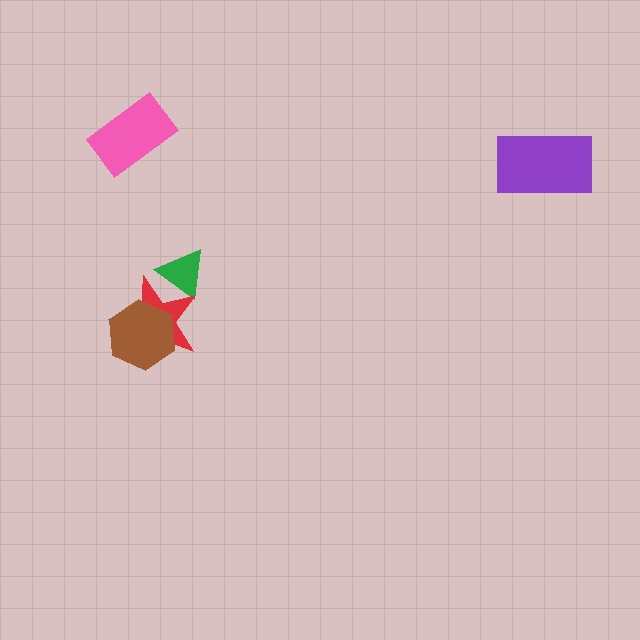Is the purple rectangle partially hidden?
No, no other shape covers it.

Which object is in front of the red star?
The brown hexagon is in front of the red star.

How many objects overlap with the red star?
2 objects overlap with the red star.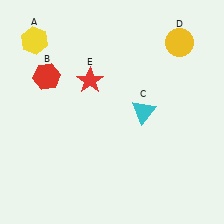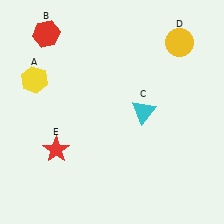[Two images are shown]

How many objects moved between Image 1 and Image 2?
3 objects moved between the two images.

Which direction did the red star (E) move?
The red star (E) moved down.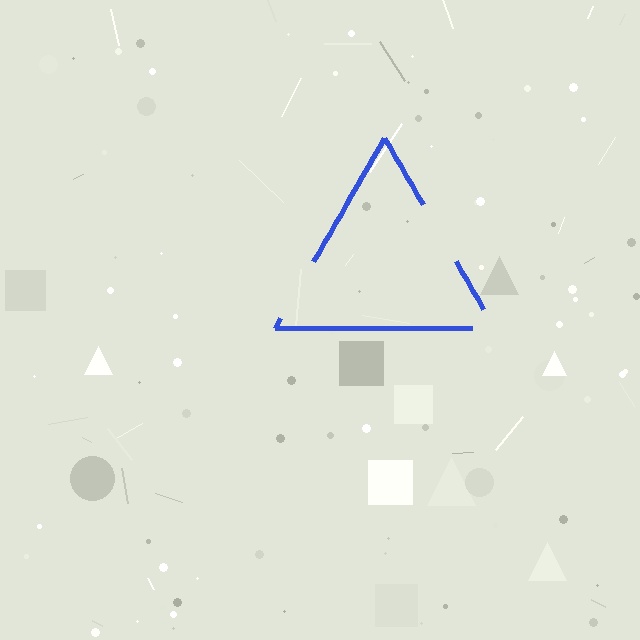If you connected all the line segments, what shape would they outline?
They would outline a triangle.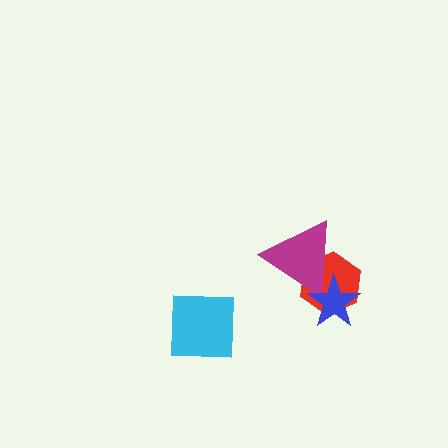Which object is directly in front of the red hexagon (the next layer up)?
The magenta triangle is directly in front of the red hexagon.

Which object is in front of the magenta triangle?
The blue star is in front of the magenta triangle.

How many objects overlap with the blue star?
2 objects overlap with the blue star.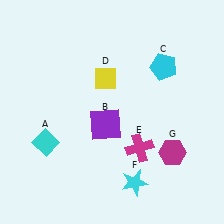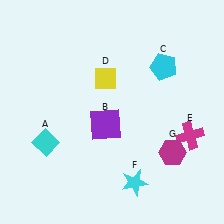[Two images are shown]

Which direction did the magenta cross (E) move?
The magenta cross (E) moved right.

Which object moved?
The magenta cross (E) moved right.